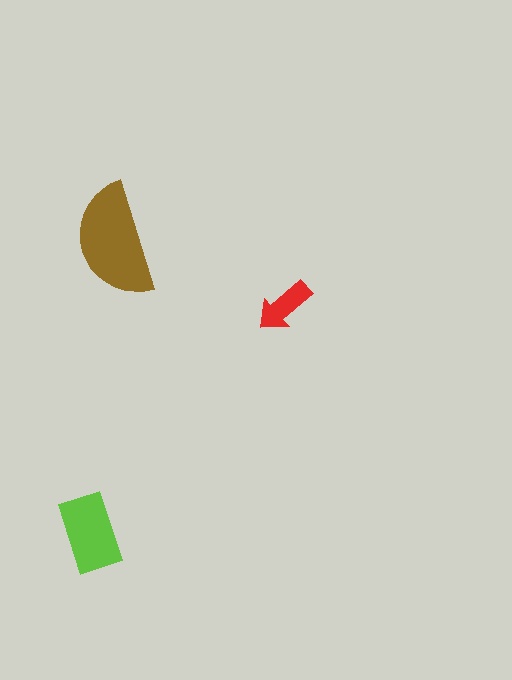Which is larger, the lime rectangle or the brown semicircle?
The brown semicircle.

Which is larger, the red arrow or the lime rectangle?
The lime rectangle.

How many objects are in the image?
There are 3 objects in the image.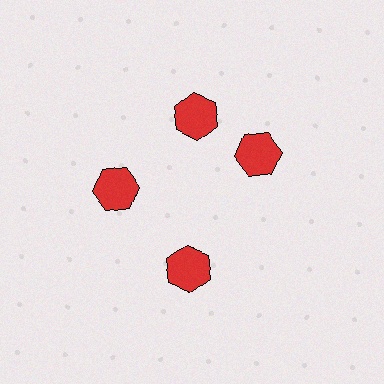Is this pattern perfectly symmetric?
No. The 4 red hexagons are arranged in a ring, but one element near the 3 o'clock position is rotated out of alignment along the ring, breaking the 4-fold rotational symmetry.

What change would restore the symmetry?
The symmetry would be restored by rotating it back into even spacing with its neighbors so that all 4 hexagons sit at equal angles and equal distance from the center.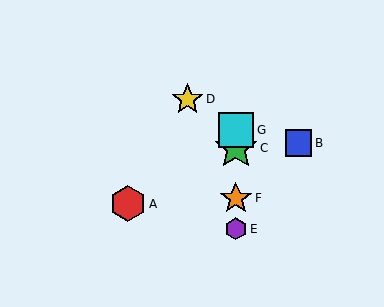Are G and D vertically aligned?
No, G is at x≈236 and D is at x≈187.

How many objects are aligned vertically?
4 objects (C, E, F, G) are aligned vertically.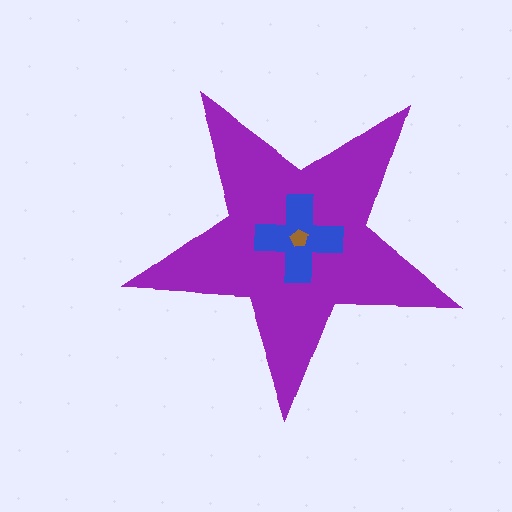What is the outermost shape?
The purple star.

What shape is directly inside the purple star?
The blue cross.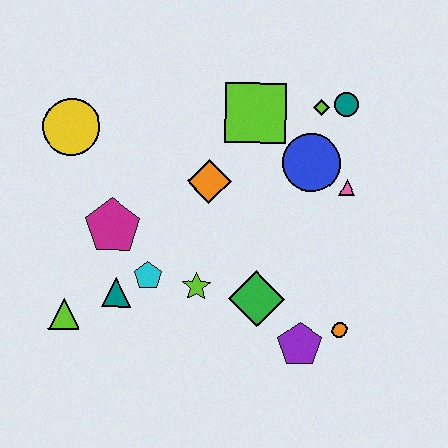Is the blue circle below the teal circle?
Yes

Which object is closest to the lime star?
The cyan pentagon is closest to the lime star.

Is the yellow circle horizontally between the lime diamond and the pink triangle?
No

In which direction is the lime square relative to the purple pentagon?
The lime square is above the purple pentagon.